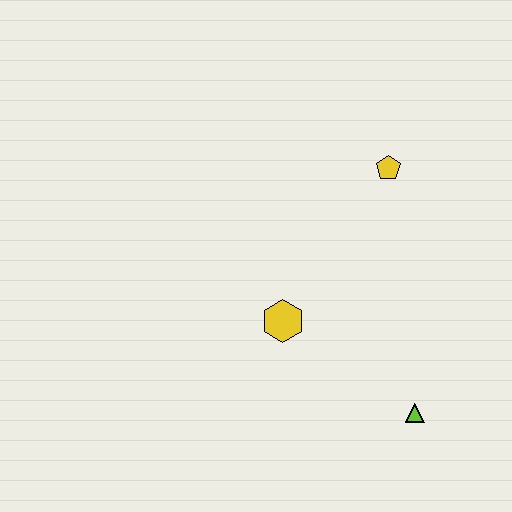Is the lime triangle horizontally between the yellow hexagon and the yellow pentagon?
No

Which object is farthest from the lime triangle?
The yellow pentagon is farthest from the lime triangle.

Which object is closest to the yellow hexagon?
The lime triangle is closest to the yellow hexagon.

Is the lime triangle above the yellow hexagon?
No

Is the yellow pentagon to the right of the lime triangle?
No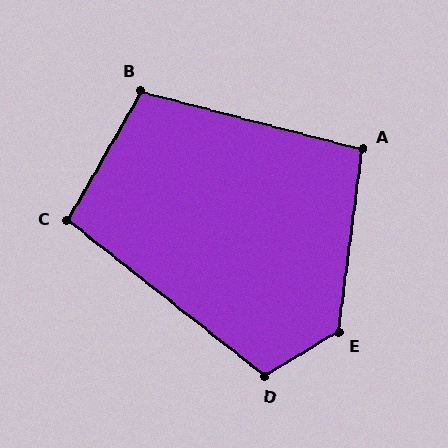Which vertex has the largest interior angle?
E, at approximately 128 degrees.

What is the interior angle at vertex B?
Approximately 105 degrees (obtuse).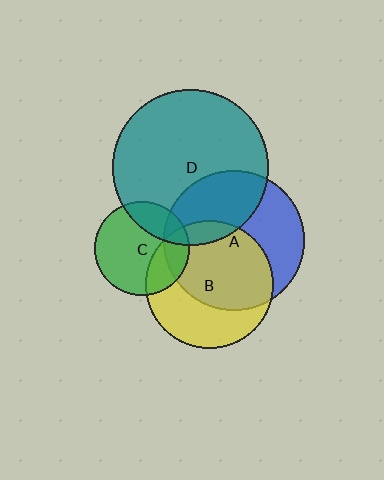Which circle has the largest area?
Circle D (teal).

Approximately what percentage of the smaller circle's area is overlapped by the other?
Approximately 30%.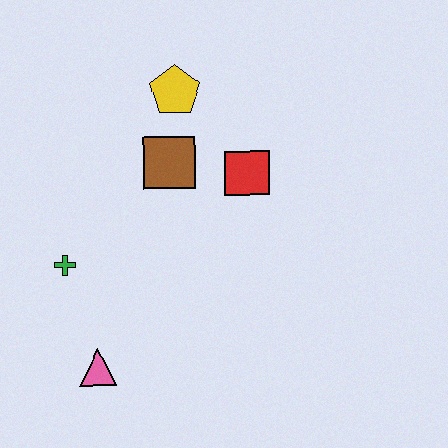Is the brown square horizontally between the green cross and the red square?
Yes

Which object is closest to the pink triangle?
The green cross is closest to the pink triangle.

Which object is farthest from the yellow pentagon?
The pink triangle is farthest from the yellow pentagon.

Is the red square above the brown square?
No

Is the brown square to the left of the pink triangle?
No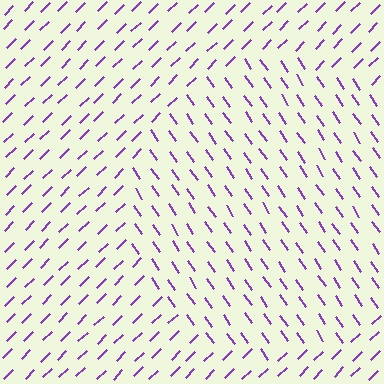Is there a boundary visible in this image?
Yes, there is a texture boundary formed by a change in line orientation.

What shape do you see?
I see a circle.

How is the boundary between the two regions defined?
The boundary is defined purely by a change in line orientation (approximately 79 degrees difference). All lines are the same color and thickness.